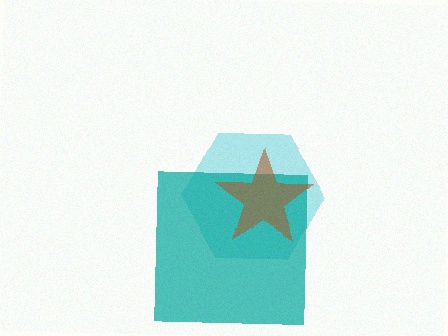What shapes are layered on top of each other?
The layered shapes are: a cyan hexagon, a teal square, a brown star.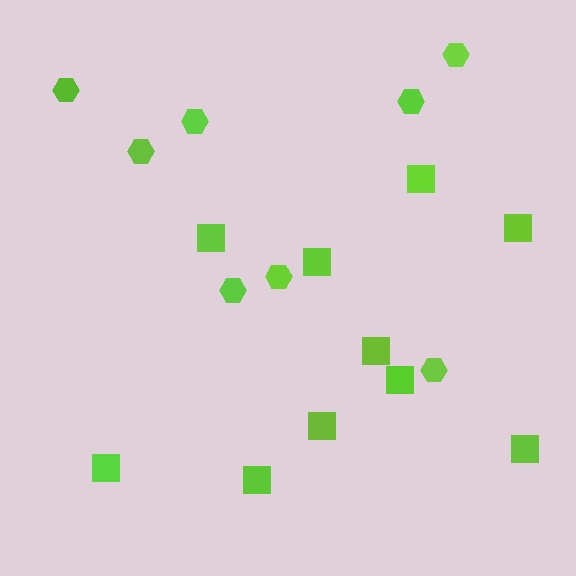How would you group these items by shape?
There are 2 groups: one group of squares (10) and one group of hexagons (8).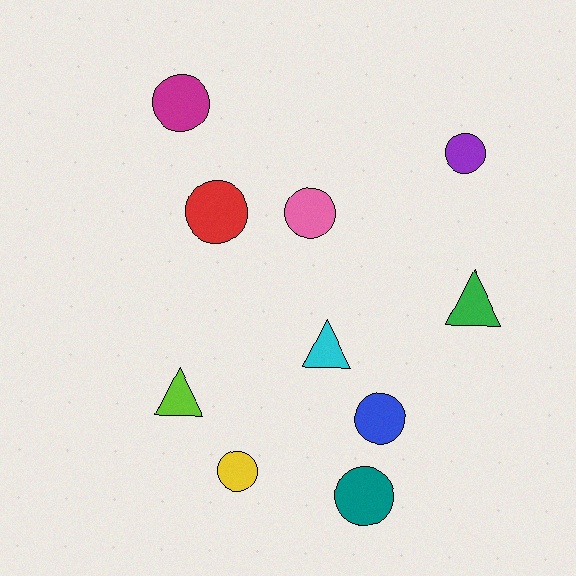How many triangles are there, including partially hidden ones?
There are 3 triangles.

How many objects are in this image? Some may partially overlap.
There are 10 objects.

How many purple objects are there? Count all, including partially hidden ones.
There is 1 purple object.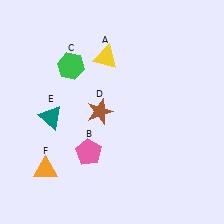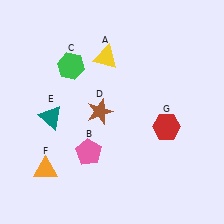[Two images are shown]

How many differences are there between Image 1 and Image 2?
There is 1 difference between the two images.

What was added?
A red hexagon (G) was added in Image 2.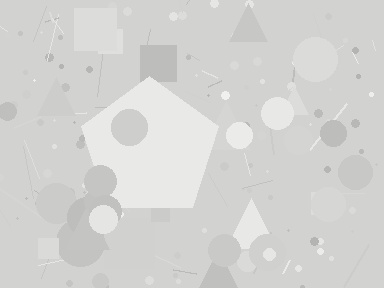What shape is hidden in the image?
A pentagon is hidden in the image.